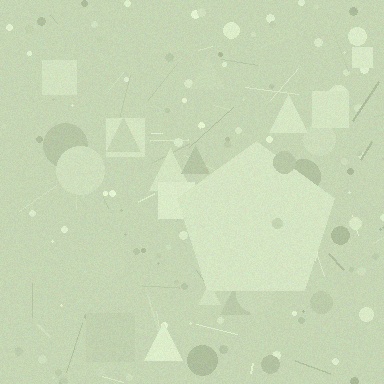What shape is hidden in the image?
A pentagon is hidden in the image.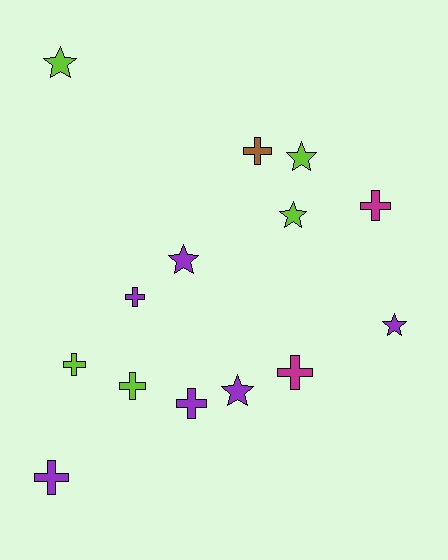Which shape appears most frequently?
Cross, with 8 objects.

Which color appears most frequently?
Purple, with 6 objects.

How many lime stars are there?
There are 3 lime stars.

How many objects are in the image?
There are 14 objects.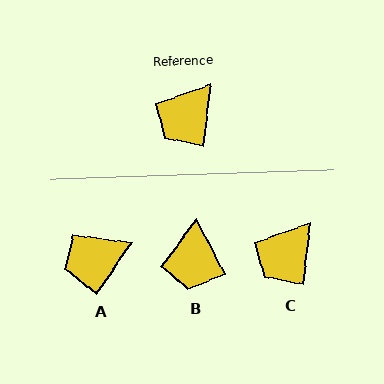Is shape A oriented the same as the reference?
No, it is off by about 27 degrees.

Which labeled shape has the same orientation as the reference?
C.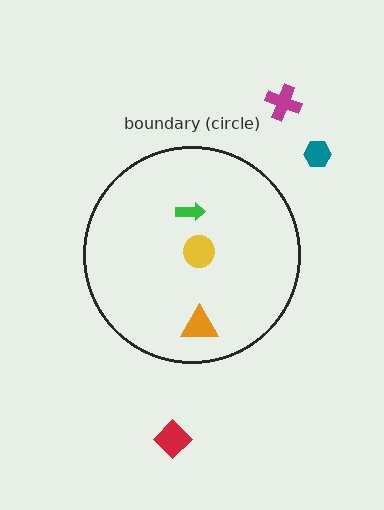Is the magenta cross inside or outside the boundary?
Outside.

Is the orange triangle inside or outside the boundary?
Inside.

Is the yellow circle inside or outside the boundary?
Inside.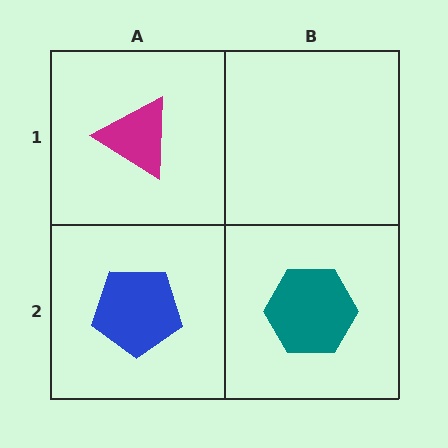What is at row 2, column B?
A teal hexagon.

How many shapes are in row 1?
1 shape.